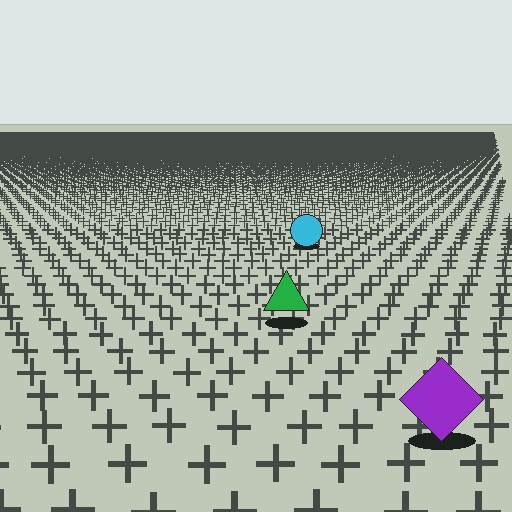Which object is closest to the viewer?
The purple diamond is closest. The texture marks near it are larger and more spread out.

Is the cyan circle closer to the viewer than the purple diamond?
No. The purple diamond is closer — you can tell from the texture gradient: the ground texture is coarser near it.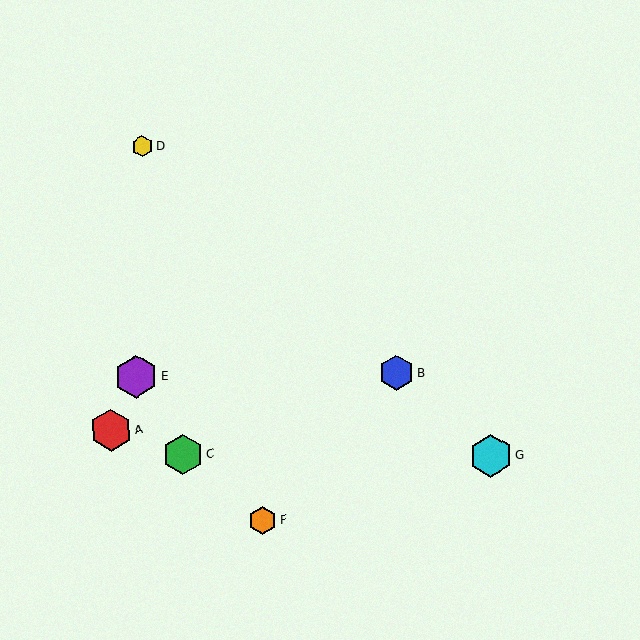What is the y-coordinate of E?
Object E is at y≈376.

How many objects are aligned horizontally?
2 objects (B, E) are aligned horizontally.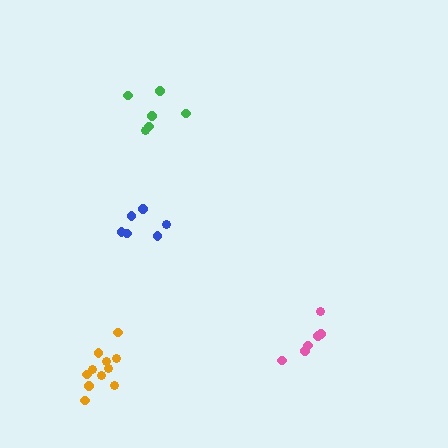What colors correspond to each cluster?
The clusters are colored: green, pink, orange, blue.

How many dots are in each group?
Group 1: 6 dots, Group 2: 6 dots, Group 3: 11 dots, Group 4: 6 dots (29 total).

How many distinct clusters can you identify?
There are 4 distinct clusters.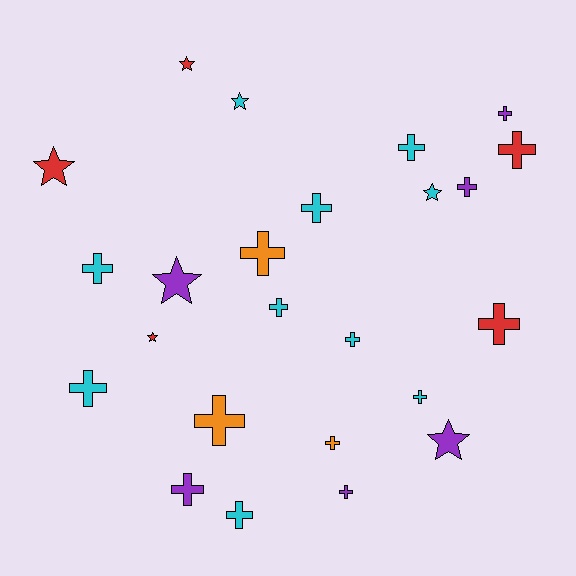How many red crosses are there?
There are 2 red crosses.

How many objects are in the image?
There are 24 objects.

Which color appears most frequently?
Cyan, with 10 objects.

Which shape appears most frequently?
Cross, with 17 objects.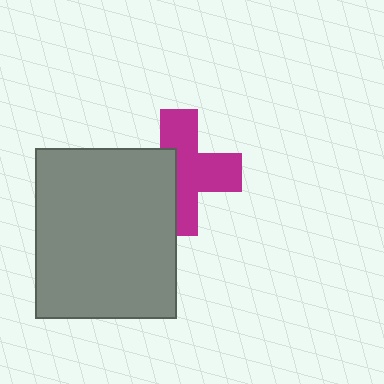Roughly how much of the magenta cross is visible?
About half of it is visible (roughly 60%).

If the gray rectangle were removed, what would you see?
You would see the complete magenta cross.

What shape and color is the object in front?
The object in front is a gray rectangle.